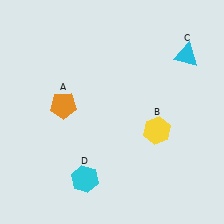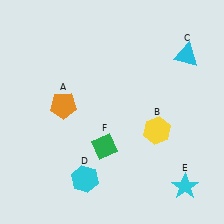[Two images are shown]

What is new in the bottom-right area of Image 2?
A cyan star (E) was added in the bottom-right area of Image 2.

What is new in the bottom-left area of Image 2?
A green diamond (F) was added in the bottom-left area of Image 2.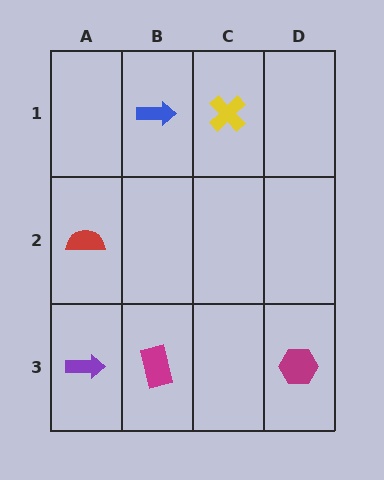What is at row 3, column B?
A magenta rectangle.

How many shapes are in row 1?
2 shapes.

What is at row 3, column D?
A magenta hexagon.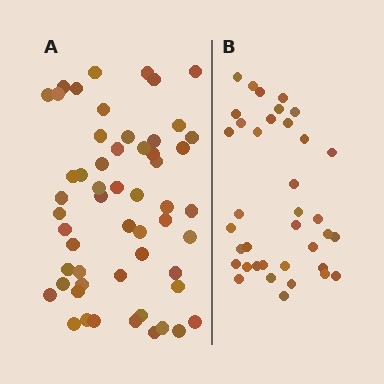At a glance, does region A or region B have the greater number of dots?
Region A (the left region) has more dots.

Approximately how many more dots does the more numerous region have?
Region A has approximately 20 more dots than region B.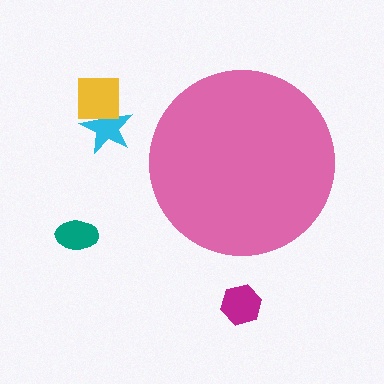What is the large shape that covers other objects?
A pink circle.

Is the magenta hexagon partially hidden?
No, the magenta hexagon is fully visible.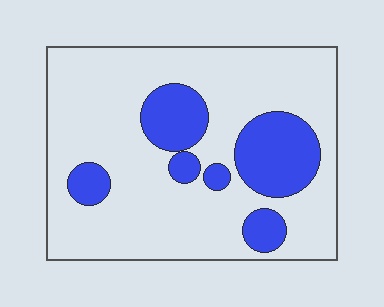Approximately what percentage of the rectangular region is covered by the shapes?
Approximately 25%.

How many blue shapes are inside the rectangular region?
6.